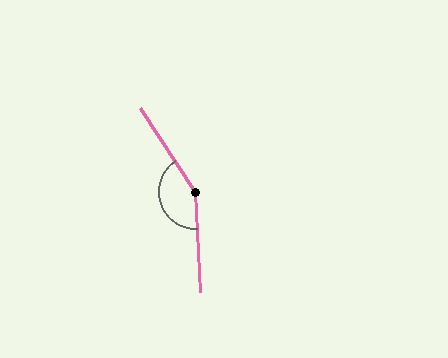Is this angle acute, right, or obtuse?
It is obtuse.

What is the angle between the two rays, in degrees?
Approximately 150 degrees.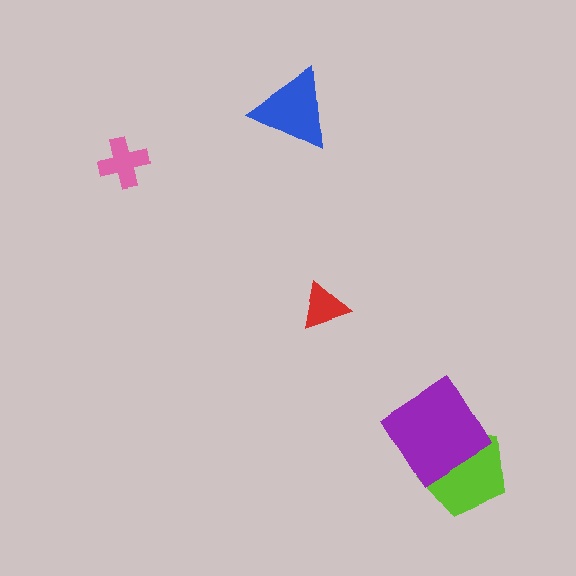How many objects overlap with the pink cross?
0 objects overlap with the pink cross.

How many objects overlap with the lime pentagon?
1 object overlaps with the lime pentagon.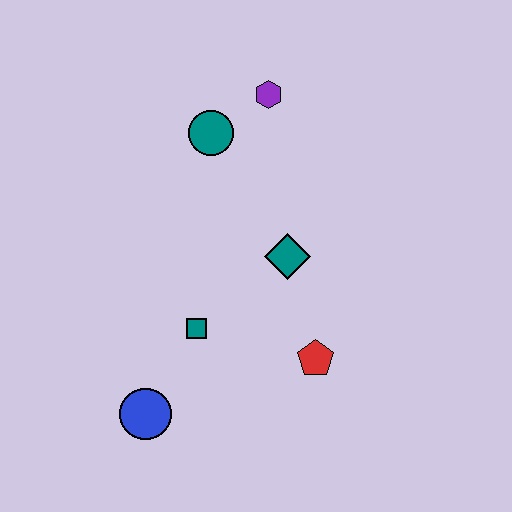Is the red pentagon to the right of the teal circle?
Yes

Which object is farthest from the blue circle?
The purple hexagon is farthest from the blue circle.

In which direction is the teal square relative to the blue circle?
The teal square is above the blue circle.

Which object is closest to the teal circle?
The purple hexagon is closest to the teal circle.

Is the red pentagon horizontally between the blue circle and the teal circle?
No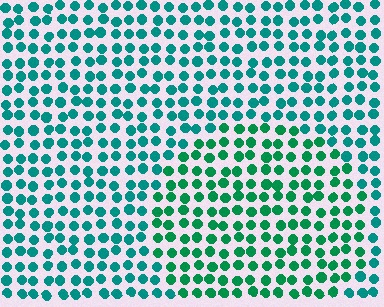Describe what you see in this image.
The image is filled with small teal elements in a uniform arrangement. A circle-shaped region is visible where the elements are tinted to a slightly different hue, forming a subtle color boundary.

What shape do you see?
I see a circle.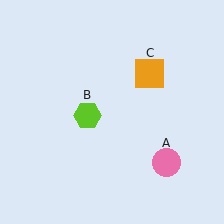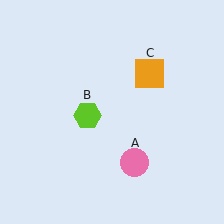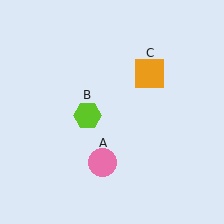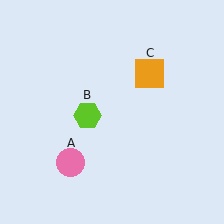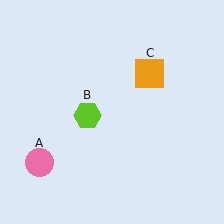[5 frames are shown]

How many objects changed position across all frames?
1 object changed position: pink circle (object A).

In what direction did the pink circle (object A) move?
The pink circle (object A) moved left.